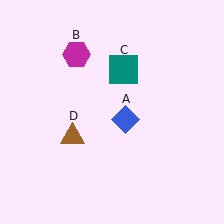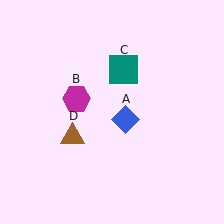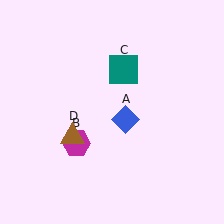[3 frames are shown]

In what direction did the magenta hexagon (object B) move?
The magenta hexagon (object B) moved down.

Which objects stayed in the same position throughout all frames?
Blue diamond (object A) and teal square (object C) and brown triangle (object D) remained stationary.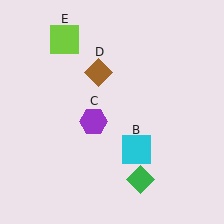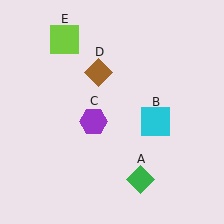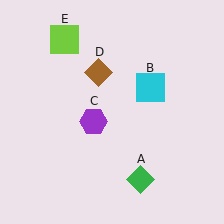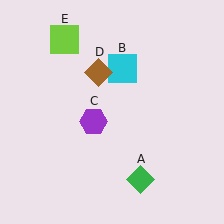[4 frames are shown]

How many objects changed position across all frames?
1 object changed position: cyan square (object B).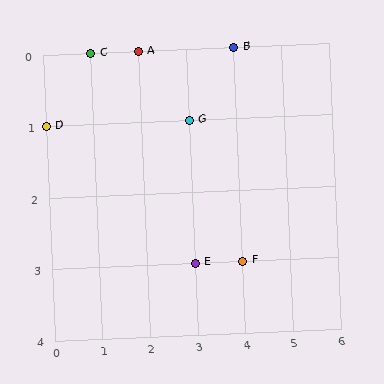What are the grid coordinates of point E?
Point E is at grid coordinates (3, 3).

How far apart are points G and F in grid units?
Points G and F are 1 column and 2 rows apart (about 2.2 grid units diagonally).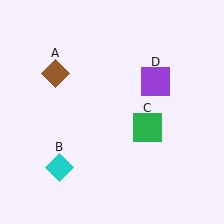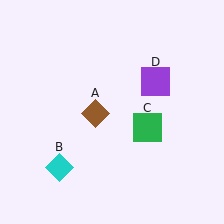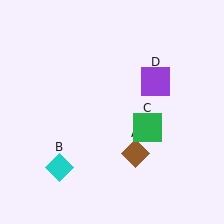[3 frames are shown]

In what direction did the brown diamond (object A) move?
The brown diamond (object A) moved down and to the right.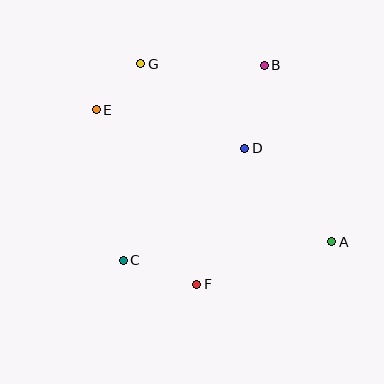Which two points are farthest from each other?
Points A and E are farthest from each other.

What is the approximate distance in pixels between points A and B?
The distance between A and B is approximately 189 pixels.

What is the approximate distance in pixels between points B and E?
The distance between B and E is approximately 174 pixels.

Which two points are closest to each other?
Points E and G are closest to each other.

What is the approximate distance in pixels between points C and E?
The distance between C and E is approximately 153 pixels.